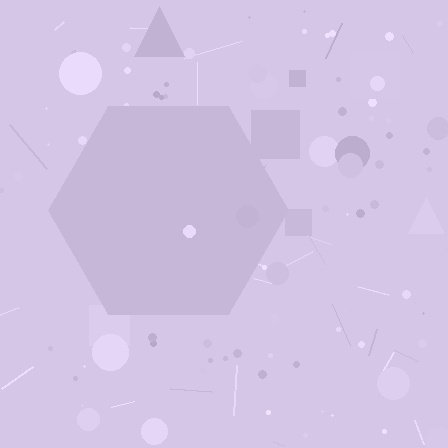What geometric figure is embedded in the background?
A hexagon is embedded in the background.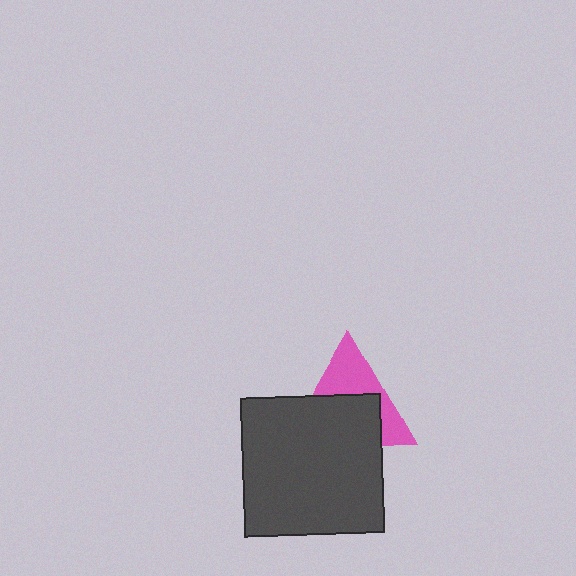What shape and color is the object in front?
The object in front is a dark gray square.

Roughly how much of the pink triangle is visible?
A small part of it is visible (roughly 43%).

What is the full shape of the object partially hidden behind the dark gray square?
The partially hidden object is a pink triangle.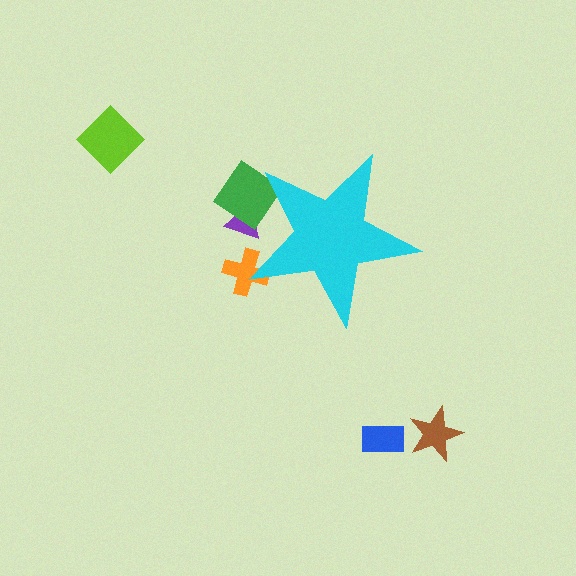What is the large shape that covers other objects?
A cyan star.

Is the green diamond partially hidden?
Yes, the green diamond is partially hidden behind the cyan star.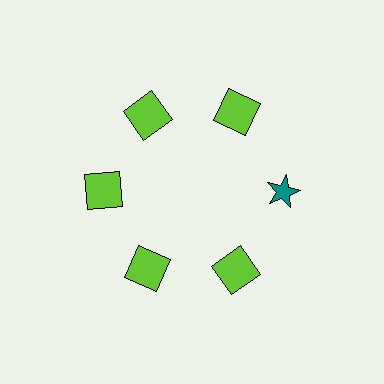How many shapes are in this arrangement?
There are 6 shapes arranged in a ring pattern.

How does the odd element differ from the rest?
It differs in both color (teal instead of lime) and shape (star instead of square).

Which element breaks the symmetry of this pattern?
The teal star at roughly the 3 o'clock position breaks the symmetry. All other shapes are lime squares.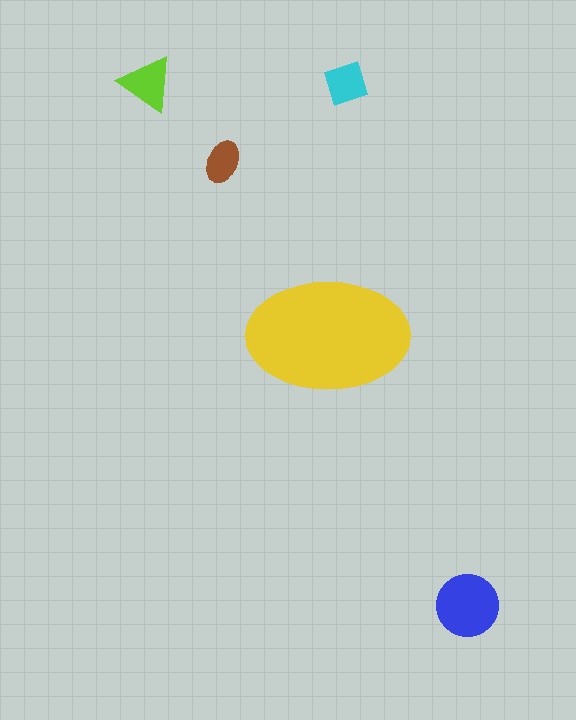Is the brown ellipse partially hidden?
No, the brown ellipse is fully visible.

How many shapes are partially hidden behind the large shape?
0 shapes are partially hidden.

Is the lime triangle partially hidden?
No, the lime triangle is fully visible.